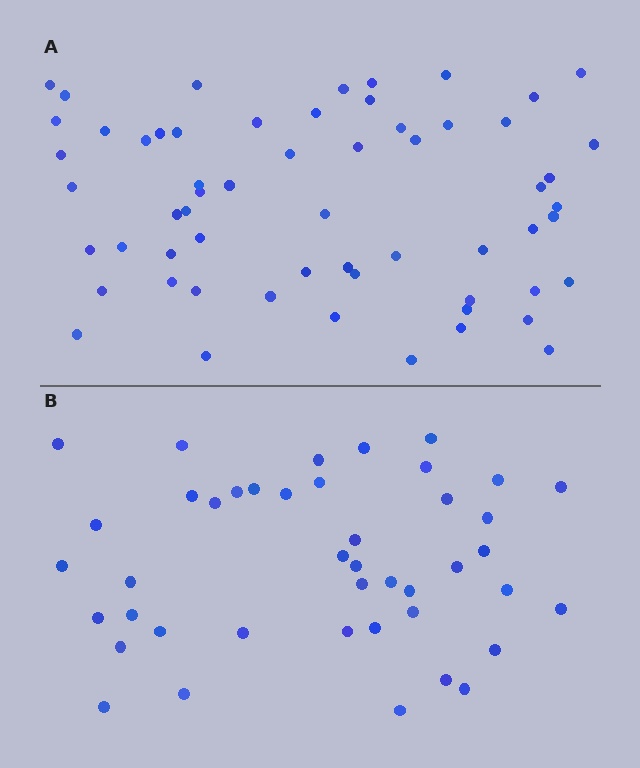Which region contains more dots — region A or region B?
Region A (the top region) has more dots.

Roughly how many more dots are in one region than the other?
Region A has approximately 15 more dots than region B.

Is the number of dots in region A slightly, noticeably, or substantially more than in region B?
Region A has noticeably more, but not dramatically so. The ratio is roughly 1.4 to 1.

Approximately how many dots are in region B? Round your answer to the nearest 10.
About 40 dots. (The exact count is 43, which rounds to 40.)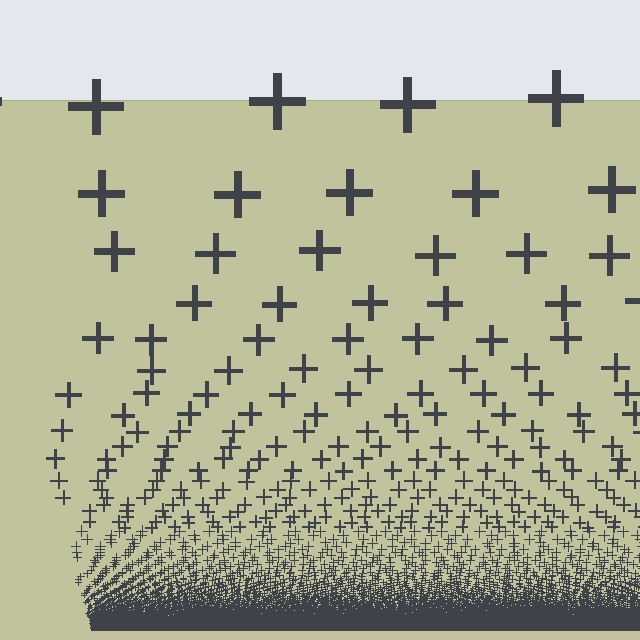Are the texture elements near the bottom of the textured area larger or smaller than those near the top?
Smaller. The gradient is inverted — elements near the bottom are smaller and denser.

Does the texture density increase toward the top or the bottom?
Density increases toward the bottom.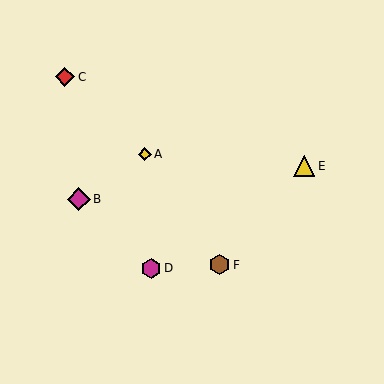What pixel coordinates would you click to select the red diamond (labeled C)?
Click at (65, 77) to select the red diamond C.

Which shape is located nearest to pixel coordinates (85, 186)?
The magenta diamond (labeled B) at (79, 199) is nearest to that location.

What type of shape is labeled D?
Shape D is a magenta hexagon.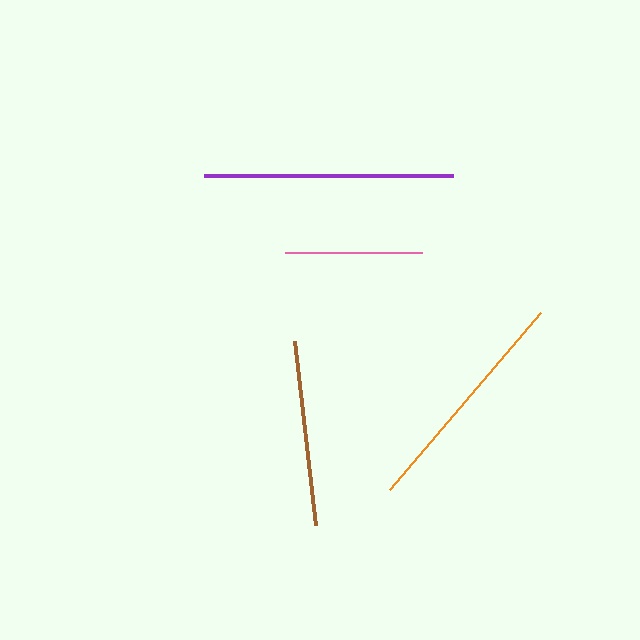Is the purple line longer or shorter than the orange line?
The purple line is longer than the orange line.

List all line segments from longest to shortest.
From longest to shortest: purple, orange, brown, pink.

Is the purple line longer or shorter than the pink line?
The purple line is longer than the pink line.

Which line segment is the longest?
The purple line is the longest at approximately 249 pixels.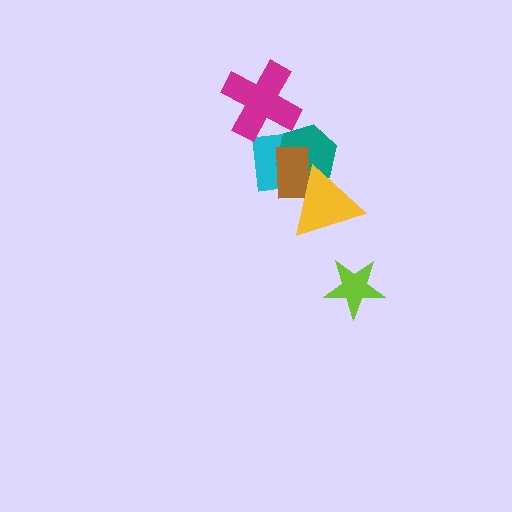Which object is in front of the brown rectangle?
The yellow triangle is in front of the brown rectangle.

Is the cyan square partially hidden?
Yes, it is partially covered by another shape.